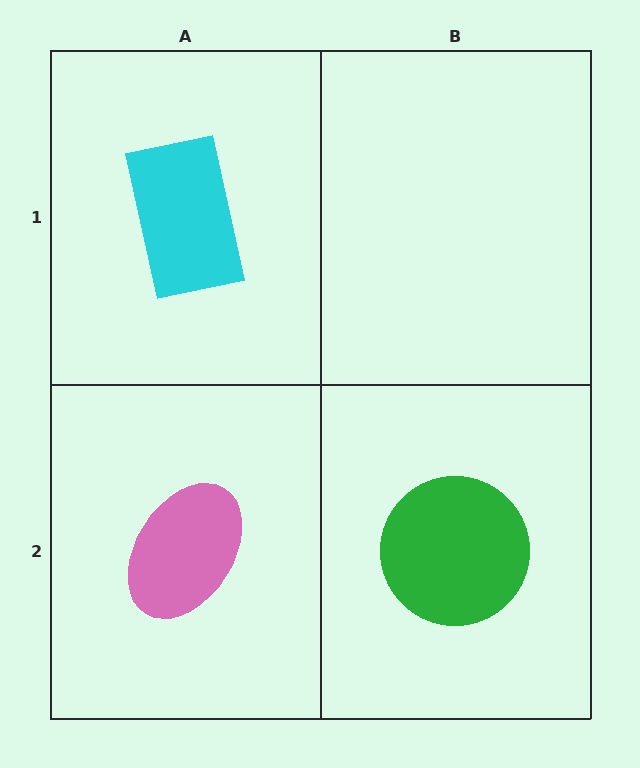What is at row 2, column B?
A green circle.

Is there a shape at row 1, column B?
No, that cell is empty.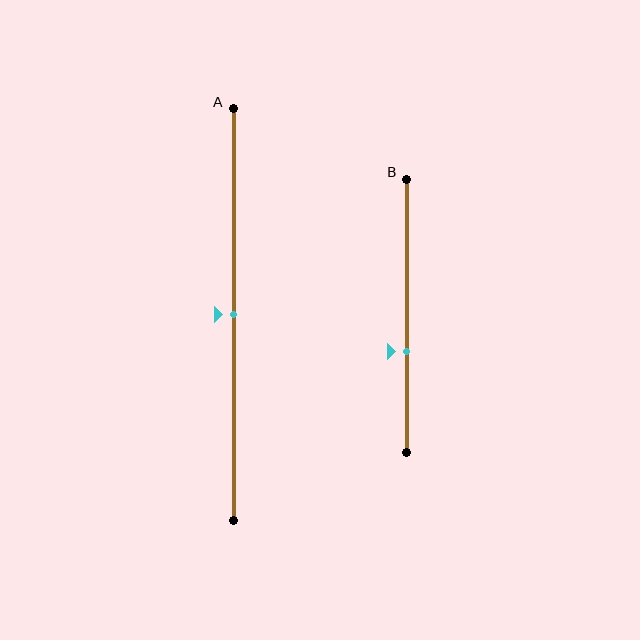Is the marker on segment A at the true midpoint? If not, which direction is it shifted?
Yes, the marker on segment A is at the true midpoint.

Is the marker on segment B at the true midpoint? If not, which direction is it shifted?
No, the marker on segment B is shifted downward by about 13% of the segment length.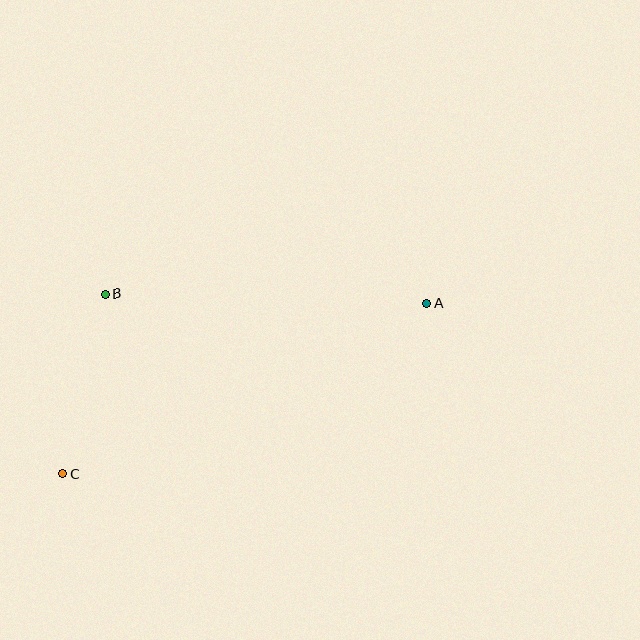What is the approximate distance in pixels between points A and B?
The distance between A and B is approximately 322 pixels.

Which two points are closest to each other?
Points B and C are closest to each other.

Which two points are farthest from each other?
Points A and C are farthest from each other.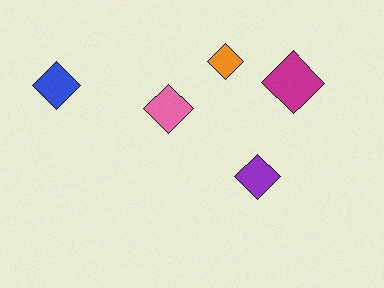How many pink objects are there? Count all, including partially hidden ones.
There is 1 pink object.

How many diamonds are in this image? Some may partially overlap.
There are 5 diamonds.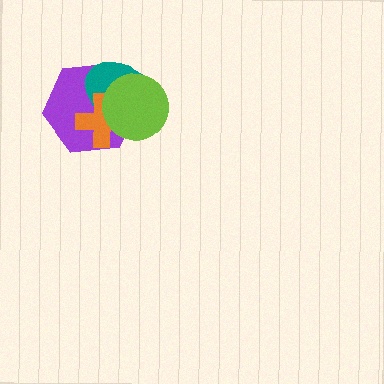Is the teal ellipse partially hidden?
Yes, it is partially covered by another shape.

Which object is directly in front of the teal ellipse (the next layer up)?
The orange cross is directly in front of the teal ellipse.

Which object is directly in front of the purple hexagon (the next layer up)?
The teal ellipse is directly in front of the purple hexagon.